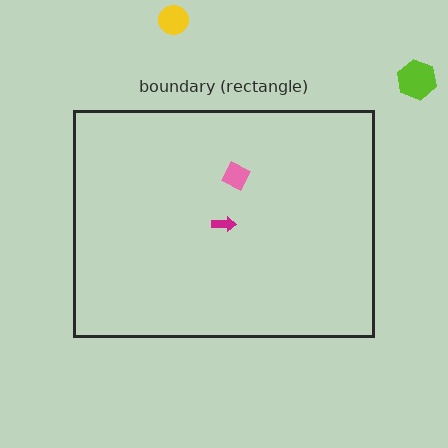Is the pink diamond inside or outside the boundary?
Inside.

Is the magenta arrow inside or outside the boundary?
Inside.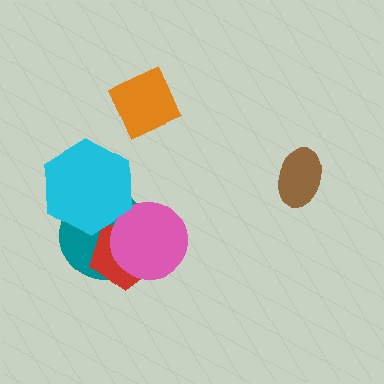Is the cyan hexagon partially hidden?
No, no other shape covers it.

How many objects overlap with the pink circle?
2 objects overlap with the pink circle.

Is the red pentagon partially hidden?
Yes, it is partially covered by another shape.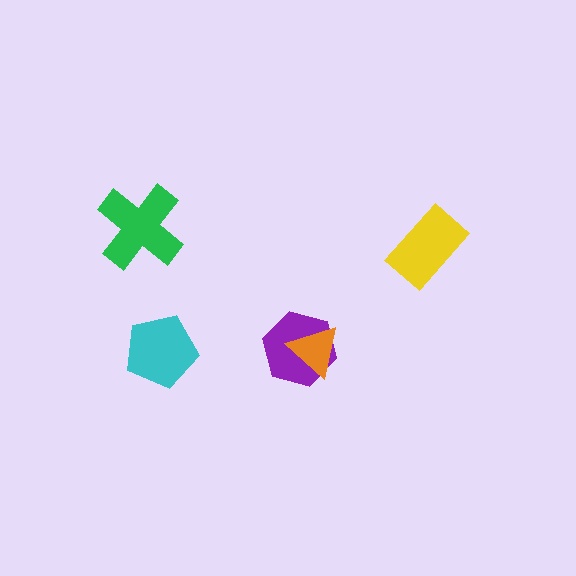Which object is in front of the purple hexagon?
The orange triangle is in front of the purple hexagon.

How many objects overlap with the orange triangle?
1 object overlaps with the orange triangle.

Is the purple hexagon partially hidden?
Yes, it is partially covered by another shape.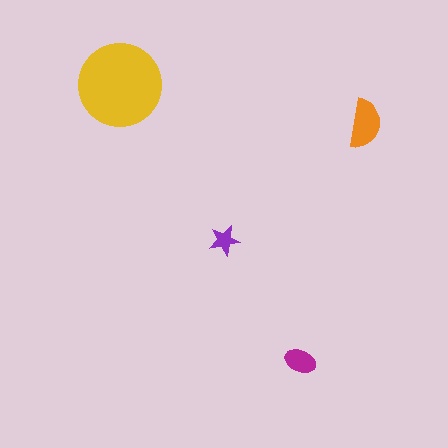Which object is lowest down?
The magenta ellipse is bottommost.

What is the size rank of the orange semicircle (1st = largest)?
2nd.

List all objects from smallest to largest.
The purple star, the magenta ellipse, the orange semicircle, the yellow circle.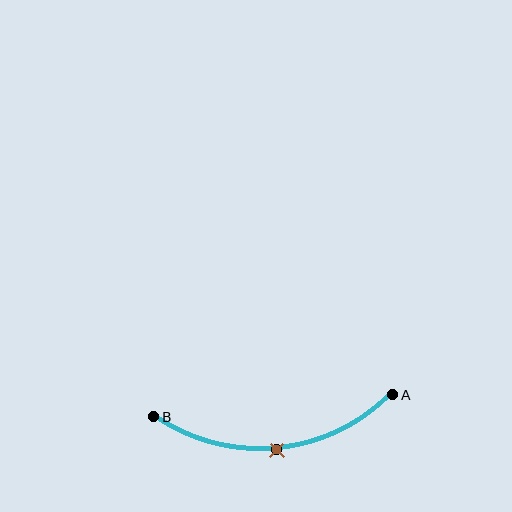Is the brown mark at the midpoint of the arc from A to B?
Yes. The brown mark lies on the arc at equal arc-length from both A and B — it is the arc midpoint.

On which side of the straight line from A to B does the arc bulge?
The arc bulges below the straight line connecting A and B.